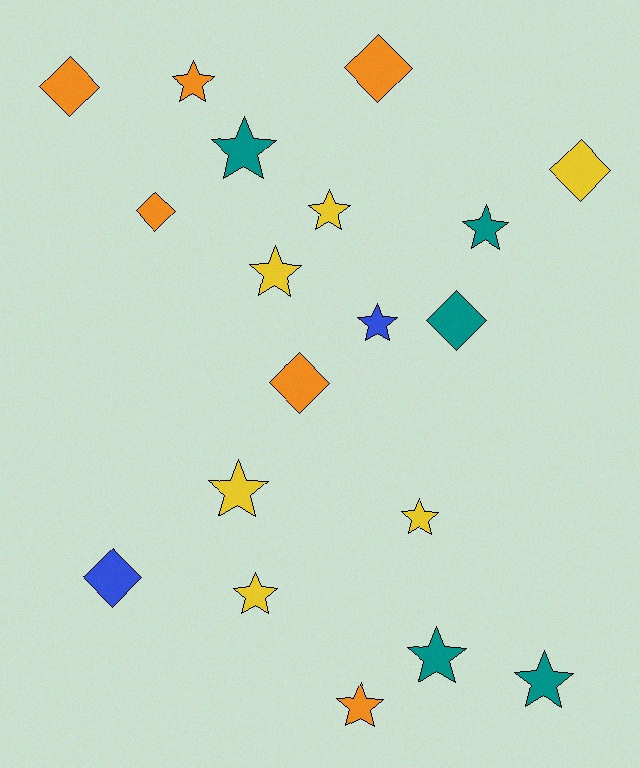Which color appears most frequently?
Yellow, with 6 objects.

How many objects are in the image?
There are 19 objects.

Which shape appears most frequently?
Star, with 12 objects.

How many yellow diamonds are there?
There is 1 yellow diamond.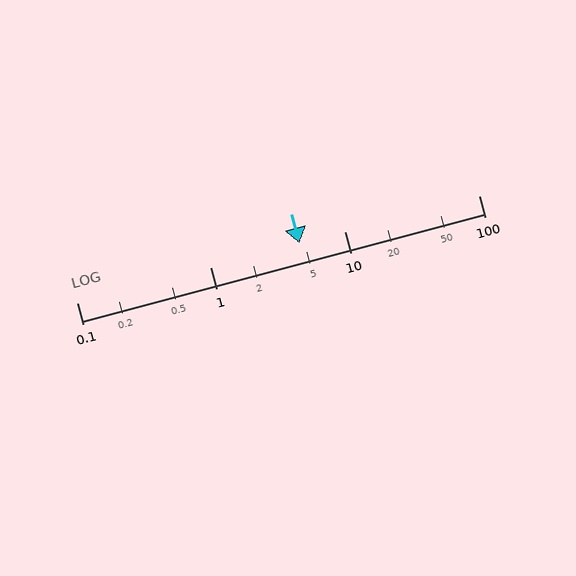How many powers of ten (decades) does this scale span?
The scale spans 3 decades, from 0.1 to 100.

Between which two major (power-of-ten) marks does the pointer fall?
The pointer is between 1 and 10.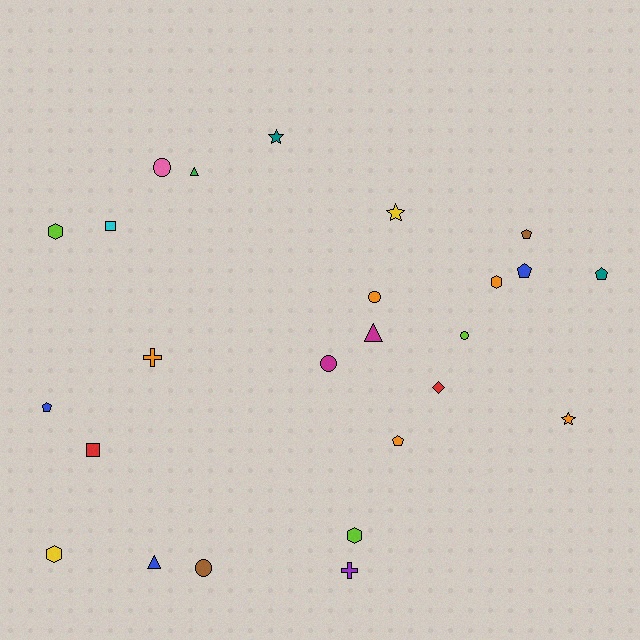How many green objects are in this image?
There is 1 green object.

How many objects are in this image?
There are 25 objects.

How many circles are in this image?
There are 5 circles.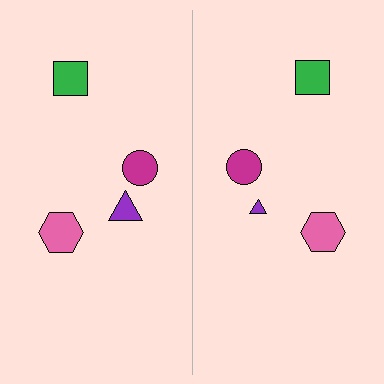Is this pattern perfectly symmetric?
No, the pattern is not perfectly symmetric. The purple triangle on the right side has a different size than its mirror counterpart.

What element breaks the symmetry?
The purple triangle on the right side has a different size than its mirror counterpart.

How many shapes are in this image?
There are 8 shapes in this image.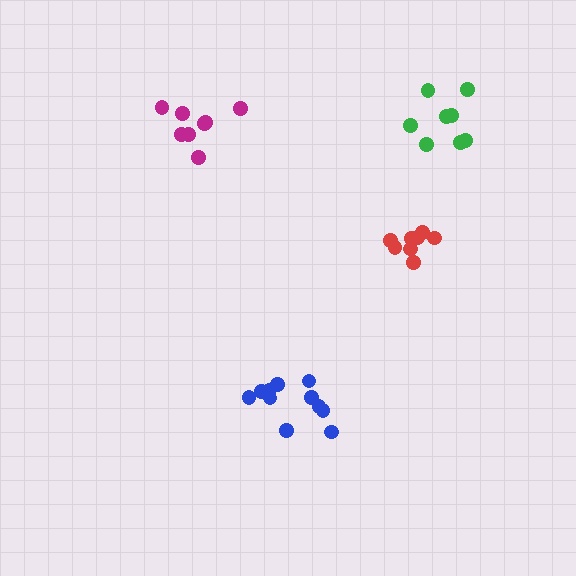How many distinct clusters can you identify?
There are 4 distinct clusters.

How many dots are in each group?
Group 1: 11 dots, Group 2: 8 dots, Group 3: 8 dots, Group 4: 8 dots (35 total).